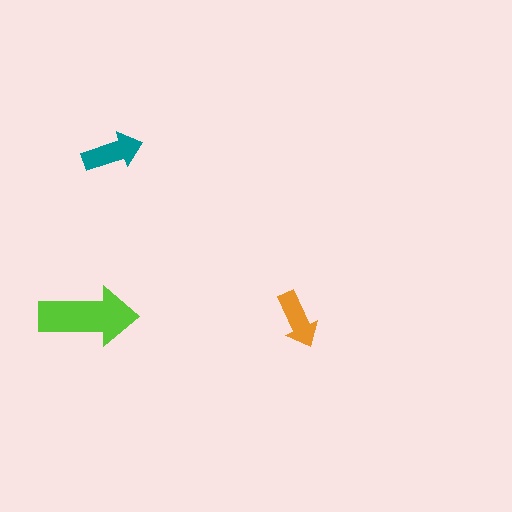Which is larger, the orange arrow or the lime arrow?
The lime one.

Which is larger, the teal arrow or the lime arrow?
The lime one.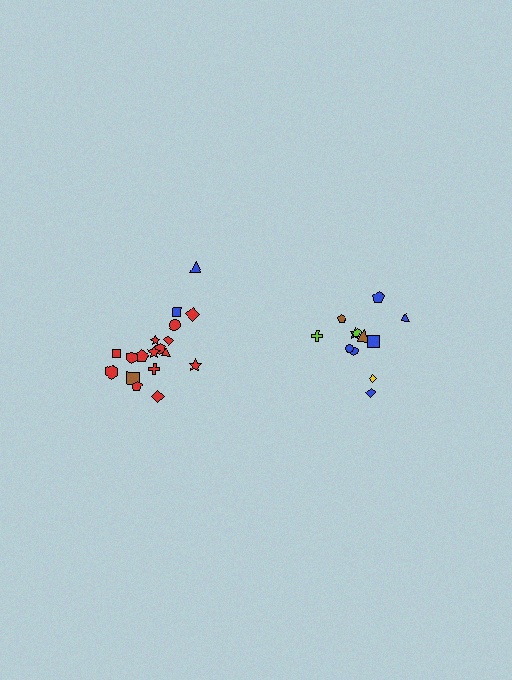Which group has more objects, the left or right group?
The left group.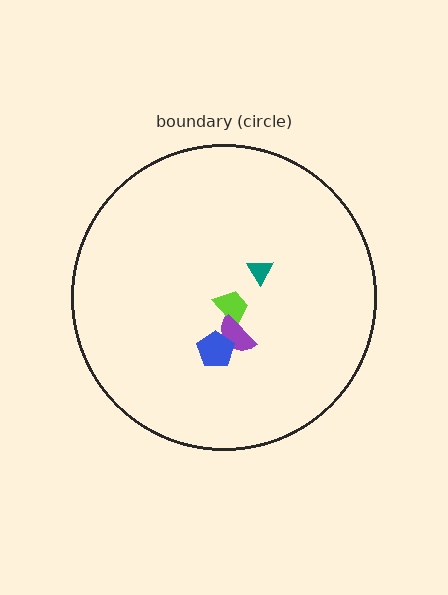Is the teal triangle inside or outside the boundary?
Inside.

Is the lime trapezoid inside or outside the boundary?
Inside.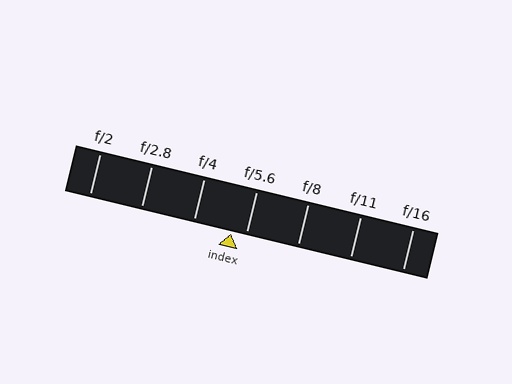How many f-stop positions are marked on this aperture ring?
There are 7 f-stop positions marked.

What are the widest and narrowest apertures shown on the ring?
The widest aperture shown is f/2 and the narrowest is f/16.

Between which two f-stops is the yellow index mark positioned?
The index mark is between f/4 and f/5.6.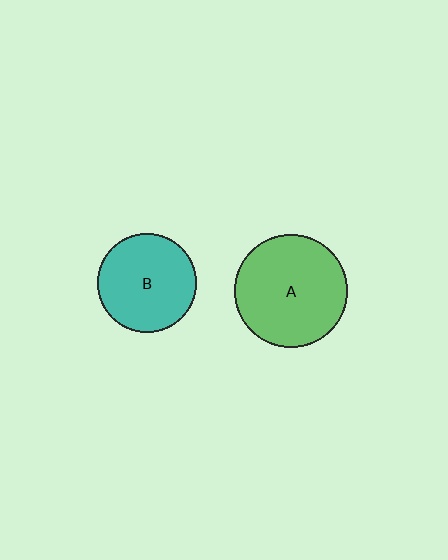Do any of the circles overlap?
No, none of the circles overlap.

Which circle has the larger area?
Circle A (green).